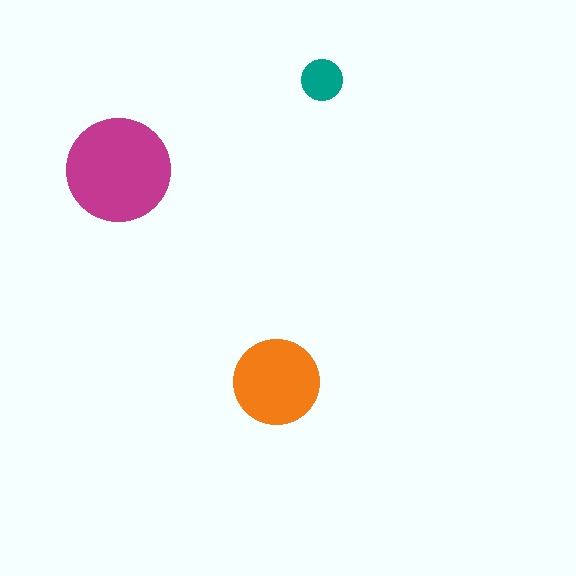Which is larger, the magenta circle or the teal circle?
The magenta one.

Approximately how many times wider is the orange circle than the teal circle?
About 2 times wider.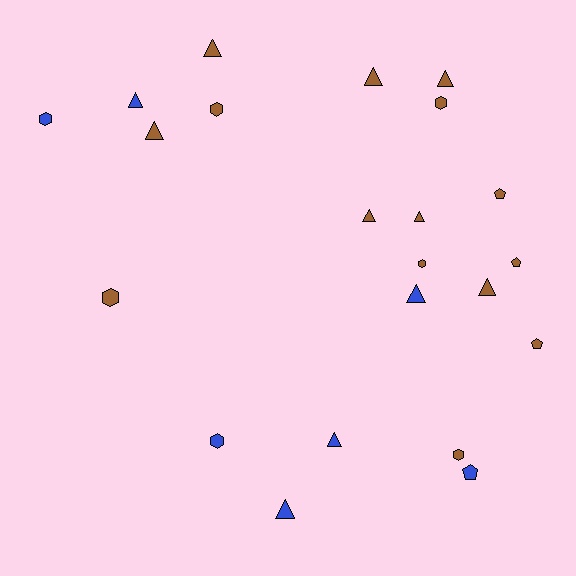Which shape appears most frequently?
Triangle, with 11 objects.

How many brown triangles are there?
There are 7 brown triangles.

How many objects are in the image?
There are 22 objects.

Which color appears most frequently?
Brown, with 15 objects.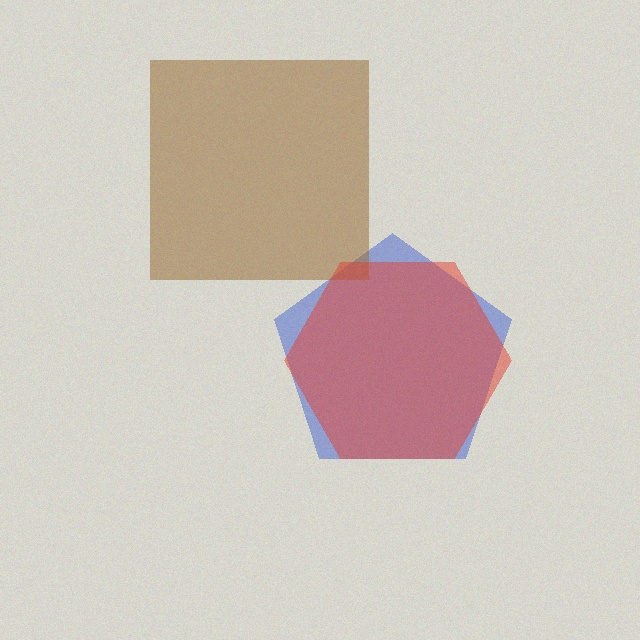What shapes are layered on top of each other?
The layered shapes are: a blue pentagon, a brown square, a red hexagon.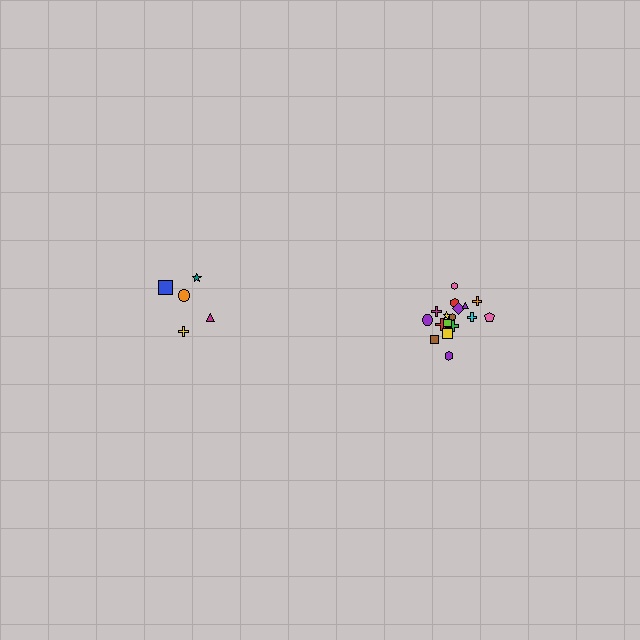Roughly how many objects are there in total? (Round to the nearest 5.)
Roughly 25 objects in total.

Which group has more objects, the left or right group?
The right group.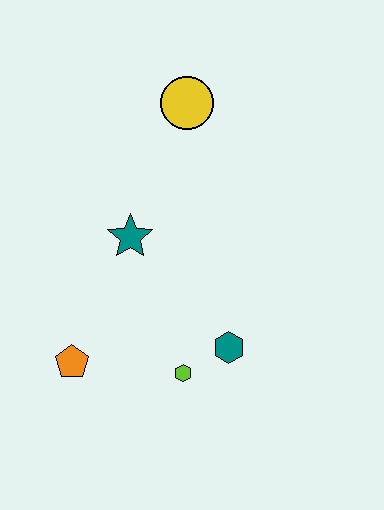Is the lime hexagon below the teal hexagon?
Yes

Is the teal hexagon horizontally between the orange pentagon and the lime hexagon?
No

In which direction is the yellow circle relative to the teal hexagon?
The yellow circle is above the teal hexagon.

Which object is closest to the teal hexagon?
The lime hexagon is closest to the teal hexagon.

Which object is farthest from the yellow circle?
The orange pentagon is farthest from the yellow circle.